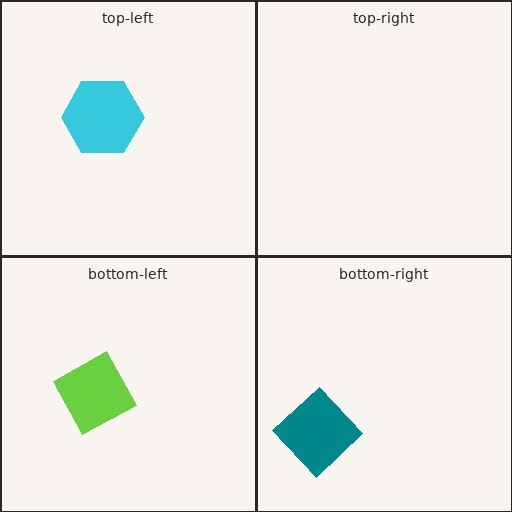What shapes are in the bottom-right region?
The teal diamond.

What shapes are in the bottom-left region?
The lime diamond.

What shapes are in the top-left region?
The cyan hexagon.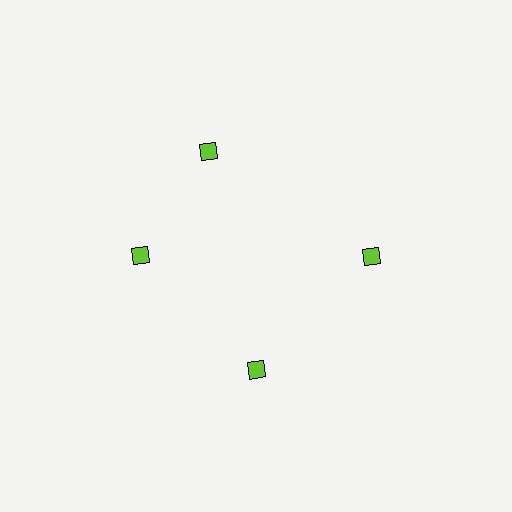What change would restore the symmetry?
The symmetry would be restored by rotating it back into even spacing with its neighbors so that all 4 diamonds sit at equal angles and equal distance from the center.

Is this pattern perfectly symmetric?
No. The 4 lime diamonds are arranged in a ring, but one element near the 12 o'clock position is rotated out of alignment along the ring, breaking the 4-fold rotational symmetry.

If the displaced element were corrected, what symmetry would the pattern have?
It would have 4-fold rotational symmetry — the pattern would map onto itself every 90 degrees.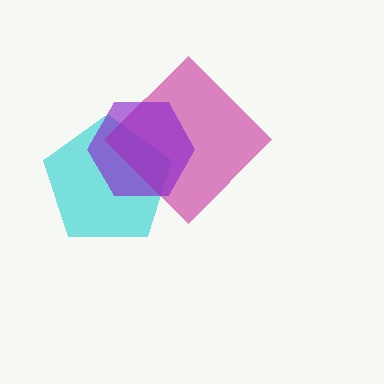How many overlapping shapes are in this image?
There are 3 overlapping shapes in the image.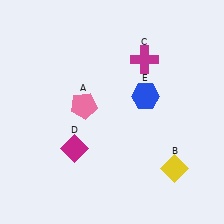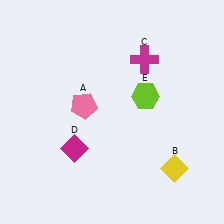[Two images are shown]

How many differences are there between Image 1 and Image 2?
There is 1 difference between the two images.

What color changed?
The hexagon (E) changed from blue in Image 1 to lime in Image 2.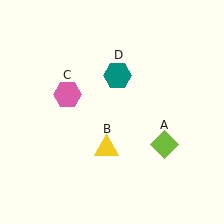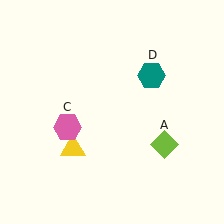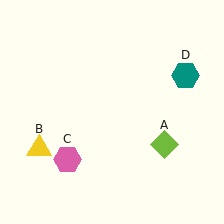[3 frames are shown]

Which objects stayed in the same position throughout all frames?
Lime diamond (object A) remained stationary.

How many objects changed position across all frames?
3 objects changed position: yellow triangle (object B), pink hexagon (object C), teal hexagon (object D).